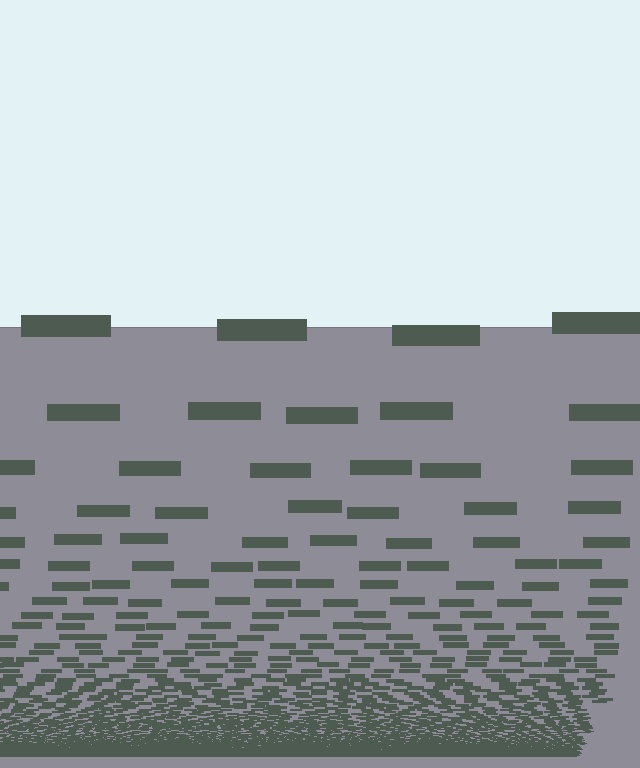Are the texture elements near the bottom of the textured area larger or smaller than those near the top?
Smaller. The gradient is inverted — elements near the bottom are smaller and denser.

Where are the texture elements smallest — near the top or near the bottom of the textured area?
Near the bottom.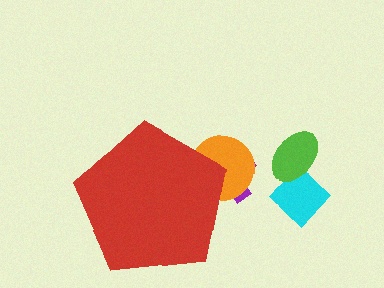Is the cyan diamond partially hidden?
No, the cyan diamond is fully visible.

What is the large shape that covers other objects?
A red pentagon.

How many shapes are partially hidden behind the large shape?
2 shapes are partially hidden.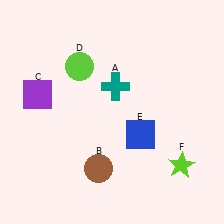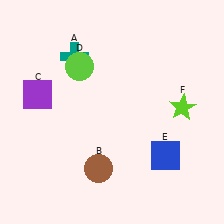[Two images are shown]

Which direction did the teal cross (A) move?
The teal cross (A) moved left.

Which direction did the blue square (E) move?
The blue square (E) moved right.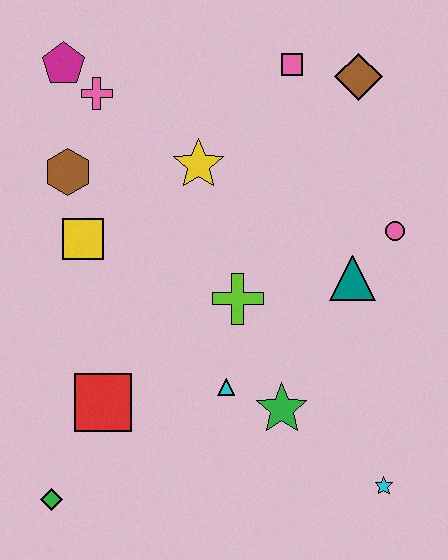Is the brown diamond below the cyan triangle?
No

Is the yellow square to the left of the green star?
Yes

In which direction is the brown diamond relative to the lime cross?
The brown diamond is above the lime cross.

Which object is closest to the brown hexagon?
The yellow square is closest to the brown hexagon.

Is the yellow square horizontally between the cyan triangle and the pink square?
No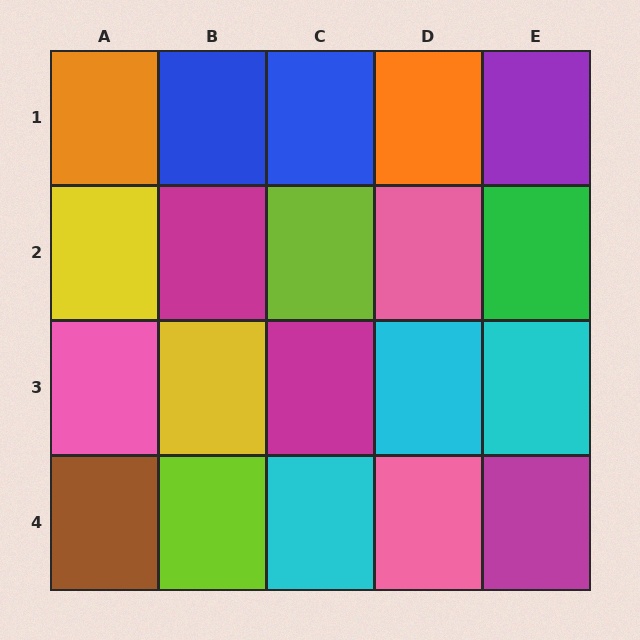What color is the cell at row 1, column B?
Blue.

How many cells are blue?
2 cells are blue.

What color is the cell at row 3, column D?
Cyan.